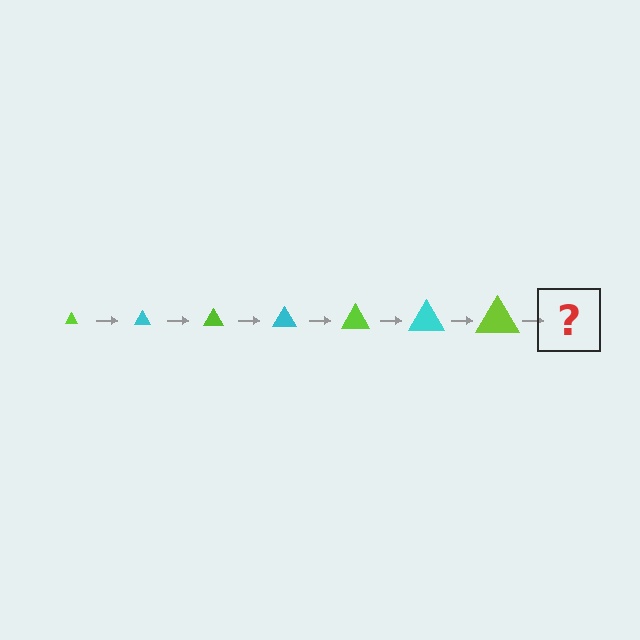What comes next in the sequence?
The next element should be a cyan triangle, larger than the previous one.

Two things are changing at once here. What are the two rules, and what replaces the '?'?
The two rules are that the triangle grows larger each step and the color cycles through lime and cyan. The '?' should be a cyan triangle, larger than the previous one.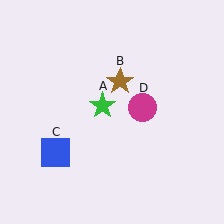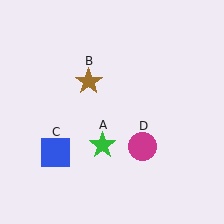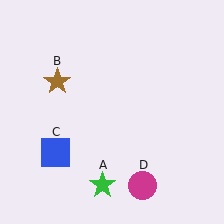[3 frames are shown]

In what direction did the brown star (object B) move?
The brown star (object B) moved left.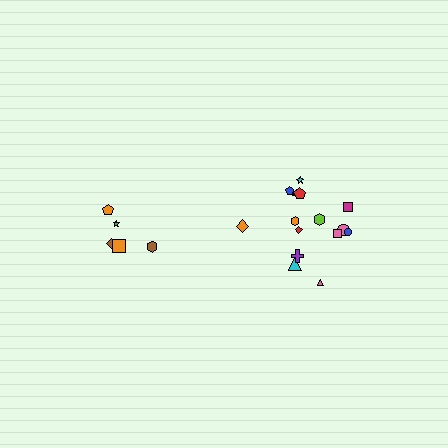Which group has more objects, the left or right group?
The right group.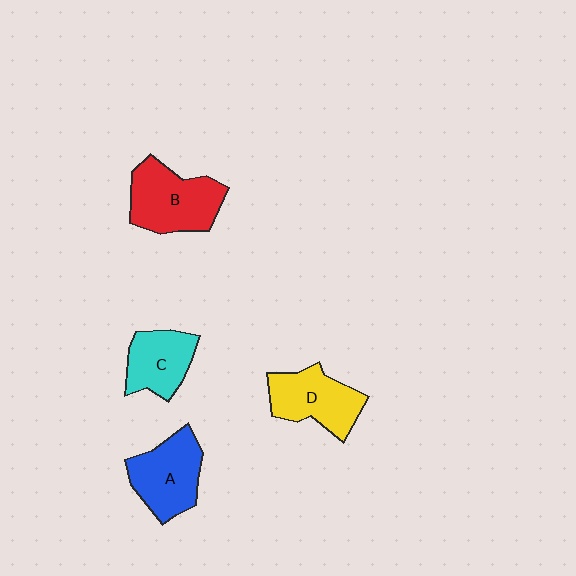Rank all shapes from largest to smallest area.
From largest to smallest: B (red), A (blue), D (yellow), C (cyan).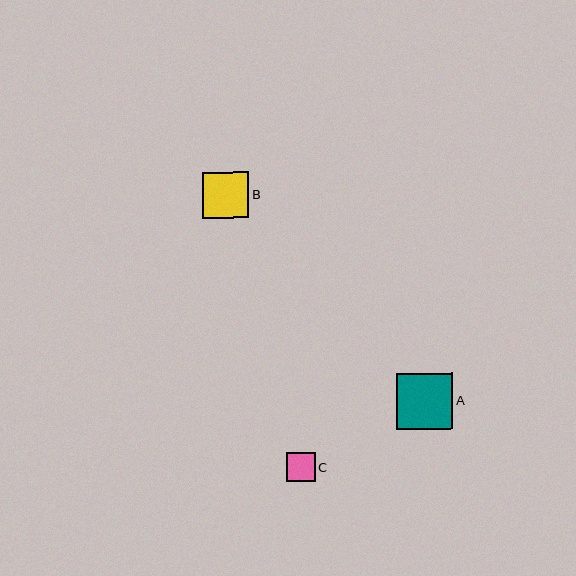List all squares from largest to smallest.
From largest to smallest: A, B, C.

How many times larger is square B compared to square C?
Square B is approximately 1.6 times the size of square C.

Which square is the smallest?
Square C is the smallest with a size of approximately 28 pixels.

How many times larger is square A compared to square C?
Square A is approximately 2.0 times the size of square C.